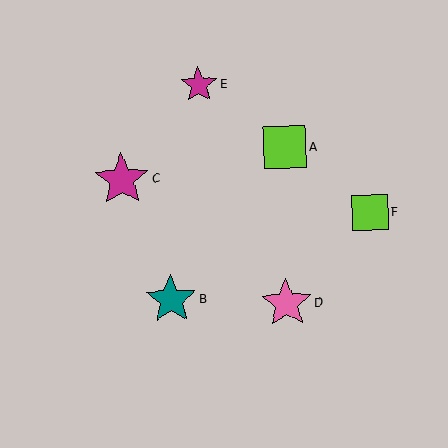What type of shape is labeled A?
Shape A is a lime square.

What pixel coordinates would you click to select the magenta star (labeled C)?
Click at (122, 180) to select the magenta star C.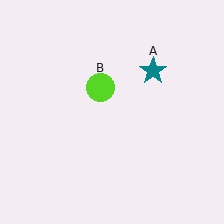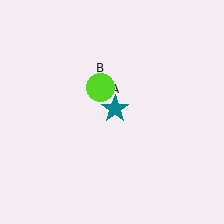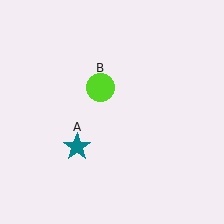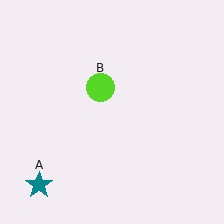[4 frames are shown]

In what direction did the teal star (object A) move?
The teal star (object A) moved down and to the left.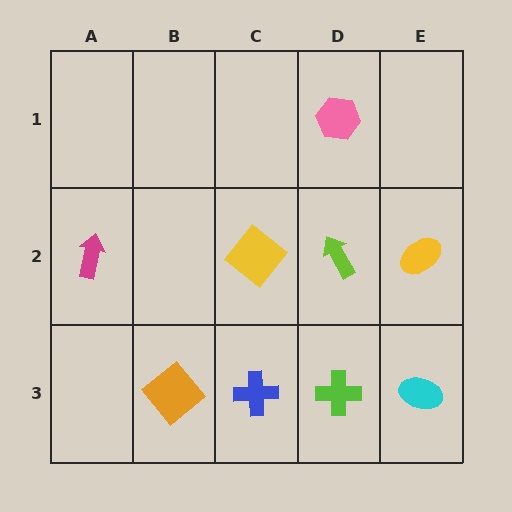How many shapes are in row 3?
4 shapes.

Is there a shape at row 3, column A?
No, that cell is empty.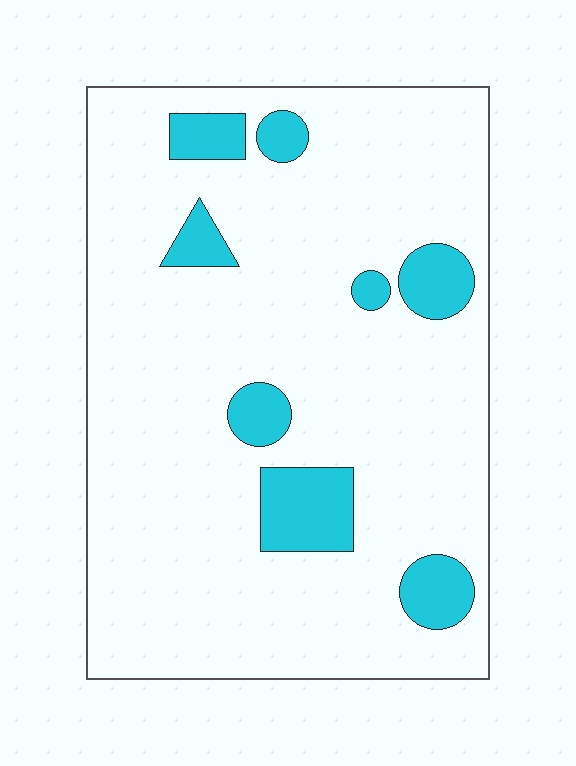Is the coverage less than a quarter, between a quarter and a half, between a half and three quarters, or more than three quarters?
Less than a quarter.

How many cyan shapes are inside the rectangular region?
8.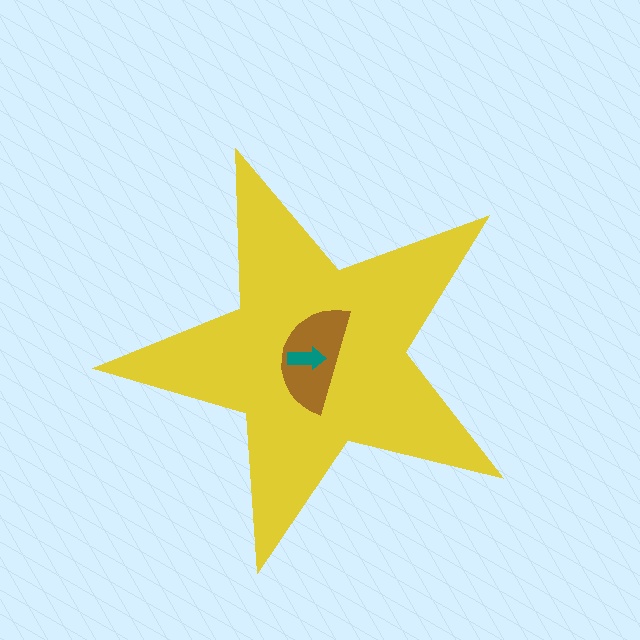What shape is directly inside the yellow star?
The brown semicircle.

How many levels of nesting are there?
3.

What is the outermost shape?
The yellow star.